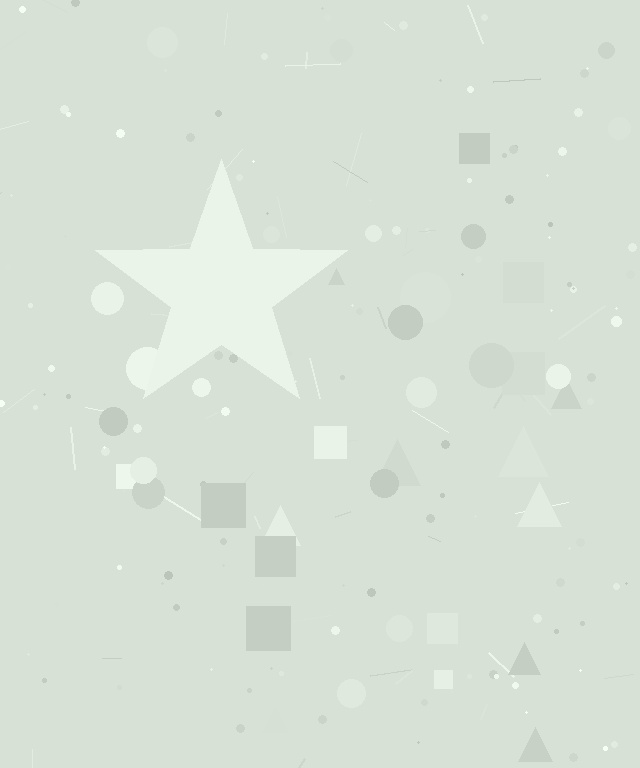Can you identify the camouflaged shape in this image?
The camouflaged shape is a star.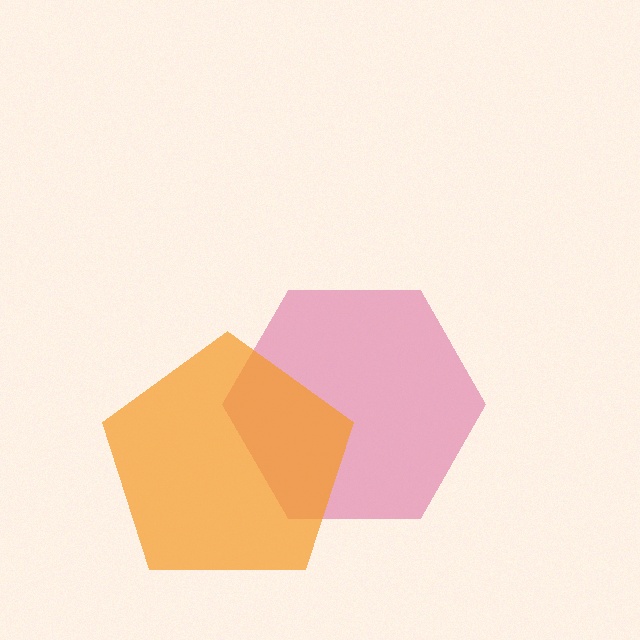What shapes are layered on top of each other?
The layered shapes are: a pink hexagon, an orange pentagon.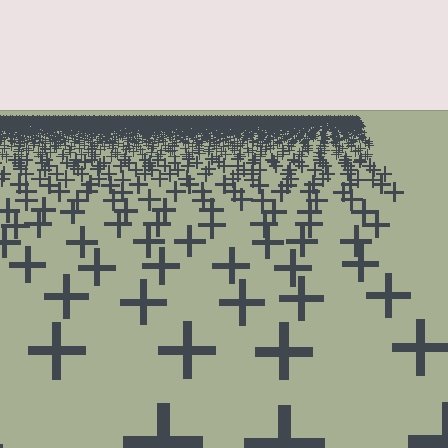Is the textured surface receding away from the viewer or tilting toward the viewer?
The surface is receding away from the viewer. Texture elements get smaller and denser toward the top.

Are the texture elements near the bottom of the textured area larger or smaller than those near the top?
Larger. Near the bottom, elements are closer to the viewer and appear at a bigger on-screen size.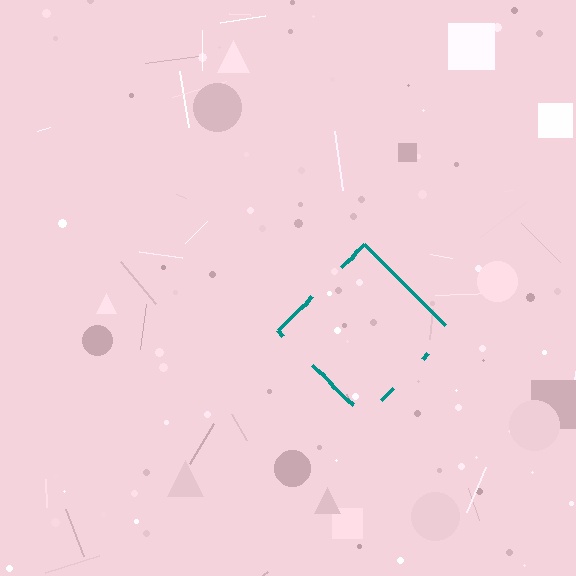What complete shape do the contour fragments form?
The contour fragments form a diamond.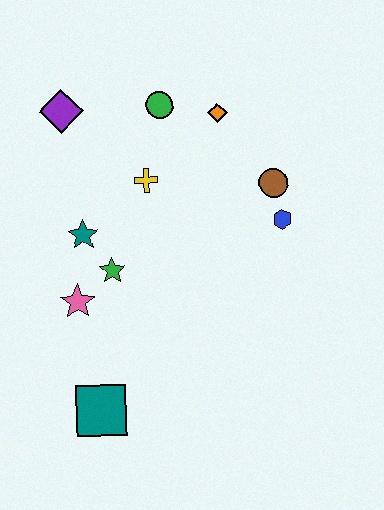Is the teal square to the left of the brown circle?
Yes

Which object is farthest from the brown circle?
The teal square is farthest from the brown circle.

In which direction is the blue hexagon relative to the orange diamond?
The blue hexagon is below the orange diamond.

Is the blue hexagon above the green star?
Yes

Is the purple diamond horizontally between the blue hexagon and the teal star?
No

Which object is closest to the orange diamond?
The green circle is closest to the orange diamond.